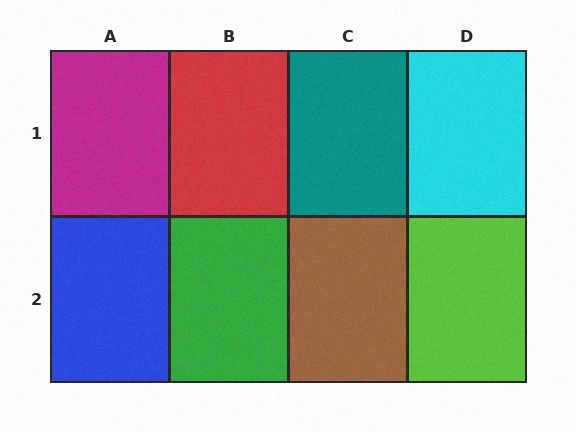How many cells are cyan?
1 cell is cyan.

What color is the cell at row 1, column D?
Cyan.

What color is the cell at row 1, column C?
Teal.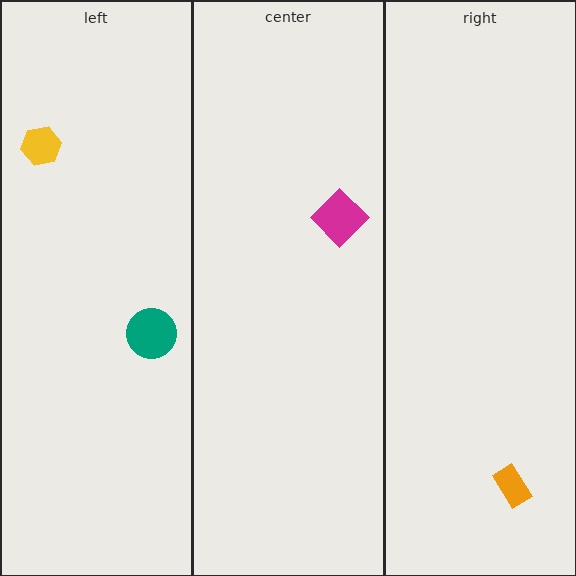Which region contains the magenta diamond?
The center region.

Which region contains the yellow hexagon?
The left region.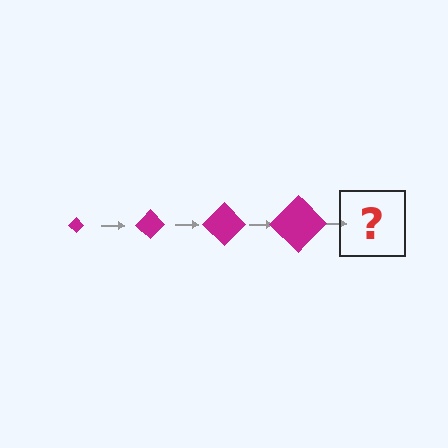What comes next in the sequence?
The next element should be a magenta diamond, larger than the previous one.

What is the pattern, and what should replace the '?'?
The pattern is that the diamond gets progressively larger each step. The '?' should be a magenta diamond, larger than the previous one.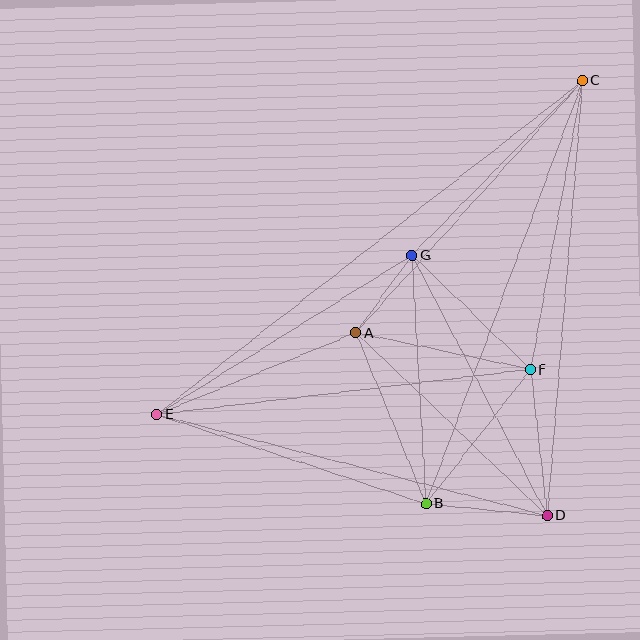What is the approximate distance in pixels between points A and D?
The distance between A and D is approximately 264 pixels.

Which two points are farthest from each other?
Points C and E are farthest from each other.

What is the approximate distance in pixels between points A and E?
The distance between A and E is approximately 215 pixels.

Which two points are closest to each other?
Points A and G are closest to each other.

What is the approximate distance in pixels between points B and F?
The distance between B and F is approximately 170 pixels.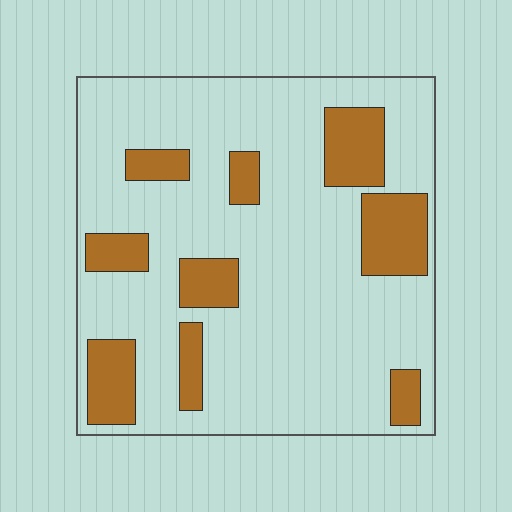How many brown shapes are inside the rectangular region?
9.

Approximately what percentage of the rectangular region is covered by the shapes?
Approximately 20%.